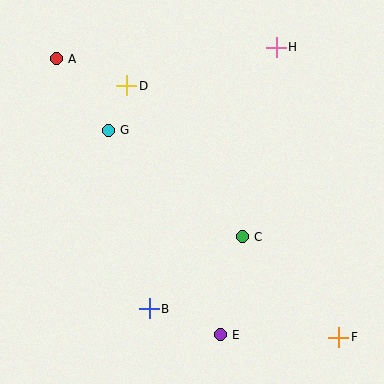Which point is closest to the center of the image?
Point C at (242, 237) is closest to the center.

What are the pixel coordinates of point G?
Point G is at (108, 130).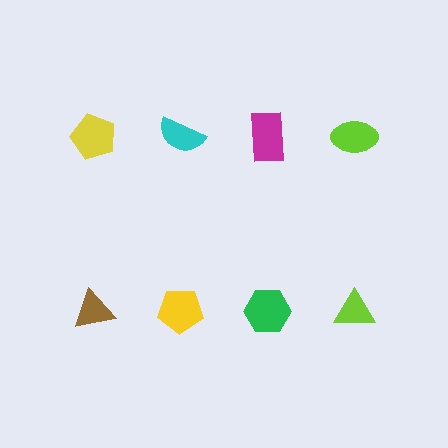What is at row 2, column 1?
A brown triangle.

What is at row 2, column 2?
A yellow pentagon.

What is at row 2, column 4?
A lime triangle.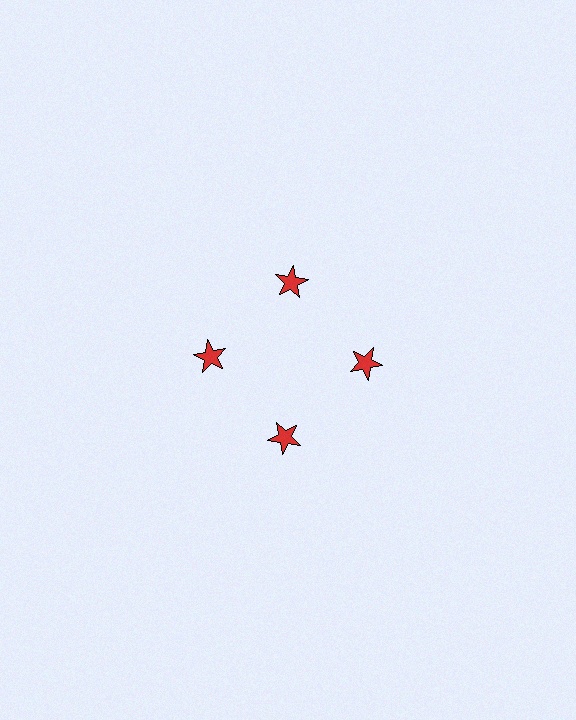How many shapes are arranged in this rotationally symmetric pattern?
There are 4 shapes, arranged in 4 groups of 1.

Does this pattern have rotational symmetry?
Yes, this pattern has 4-fold rotational symmetry. It looks the same after rotating 90 degrees around the center.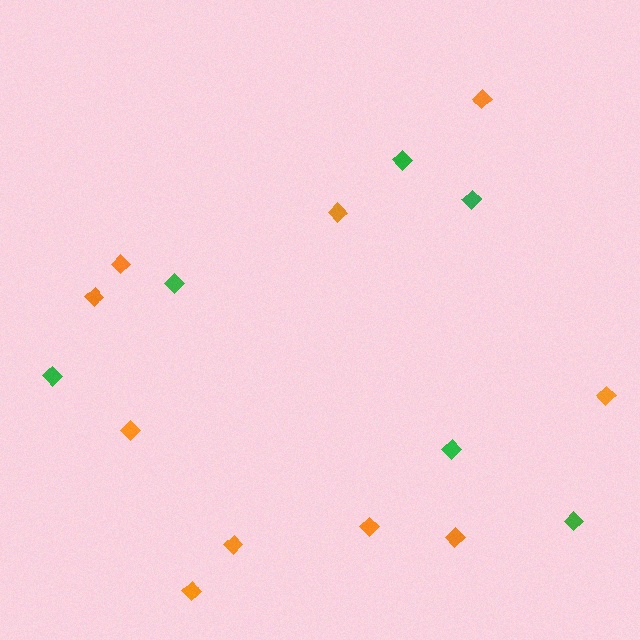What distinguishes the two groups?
There are 2 groups: one group of orange diamonds (10) and one group of green diamonds (6).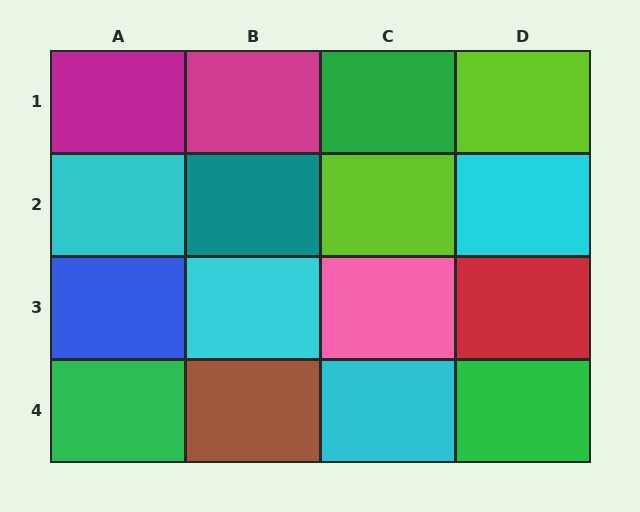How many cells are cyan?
4 cells are cyan.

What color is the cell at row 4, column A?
Green.